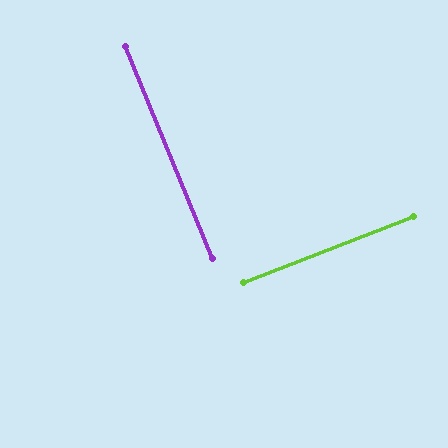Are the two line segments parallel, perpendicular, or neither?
Perpendicular — they meet at approximately 89°.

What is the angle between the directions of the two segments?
Approximately 89 degrees.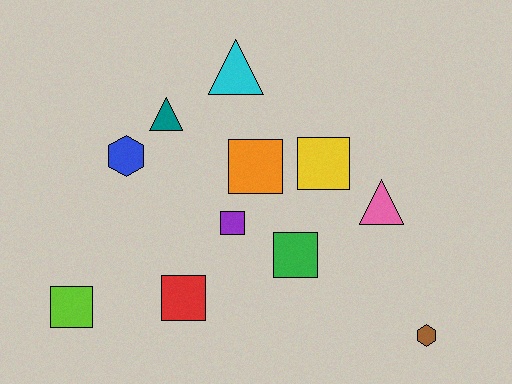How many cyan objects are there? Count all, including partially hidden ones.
There is 1 cyan object.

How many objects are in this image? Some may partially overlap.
There are 11 objects.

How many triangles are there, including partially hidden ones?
There are 3 triangles.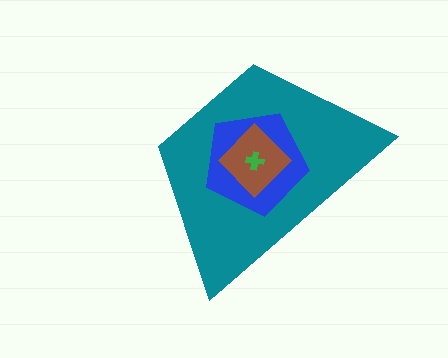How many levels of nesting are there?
4.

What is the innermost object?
The green cross.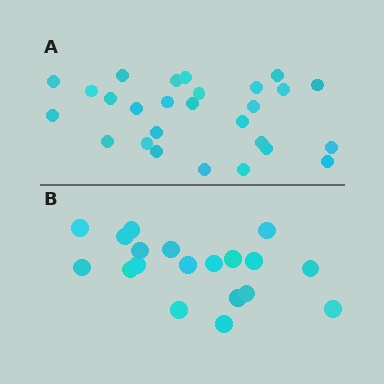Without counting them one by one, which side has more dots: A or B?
Region A (the top region) has more dots.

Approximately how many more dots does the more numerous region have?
Region A has roughly 8 or so more dots than region B.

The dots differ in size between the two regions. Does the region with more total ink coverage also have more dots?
No. Region B has more total ink coverage because its dots are larger, but region A actually contains more individual dots. Total area can be misleading — the number of items is what matters here.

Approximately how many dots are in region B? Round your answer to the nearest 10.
About 20 dots. (The exact count is 19, which rounds to 20.)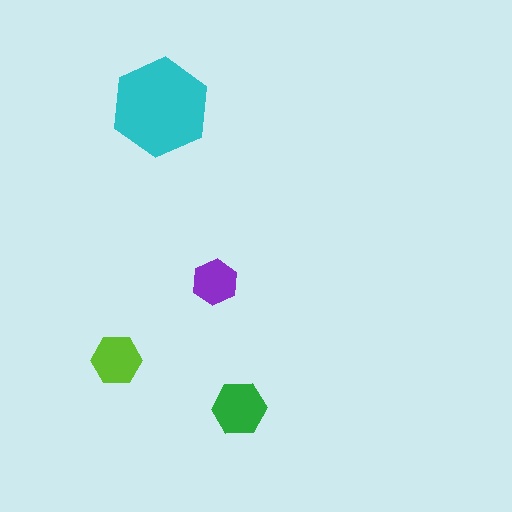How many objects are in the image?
There are 4 objects in the image.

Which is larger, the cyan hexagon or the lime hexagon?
The cyan one.